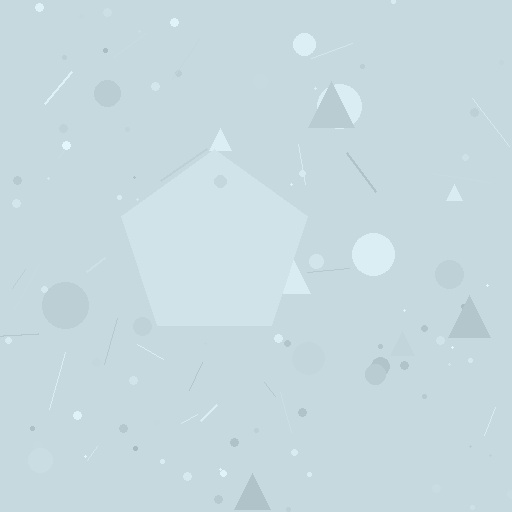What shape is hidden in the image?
A pentagon is hidden in the image.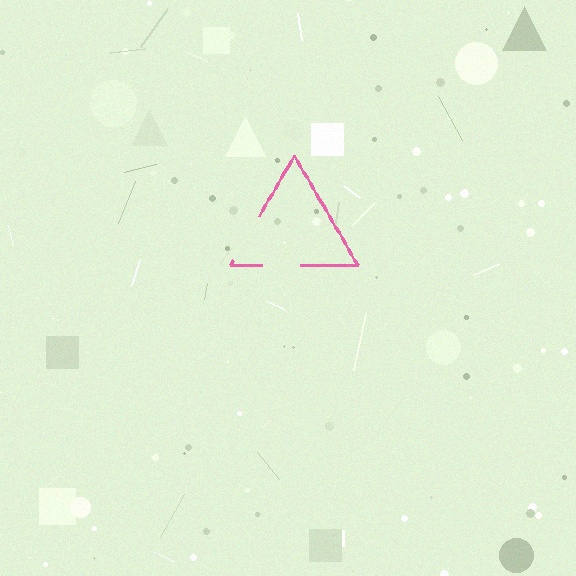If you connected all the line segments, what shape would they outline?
They would outline a triangle.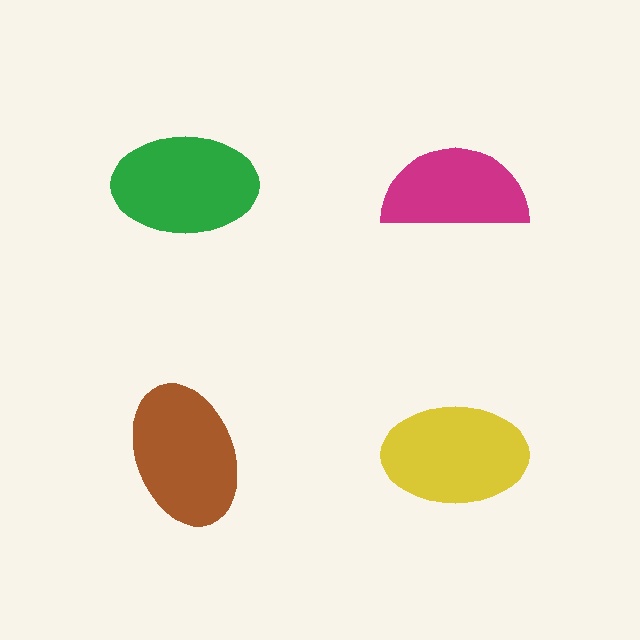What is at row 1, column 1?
A green ellipse.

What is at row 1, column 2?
A magenta semicircle.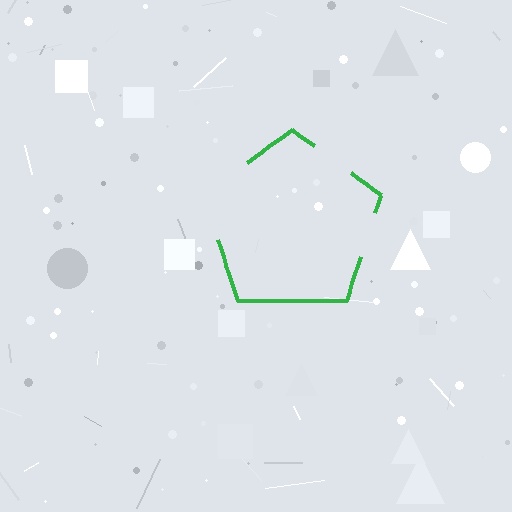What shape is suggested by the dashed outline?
The dashed outline suggests a pentagon.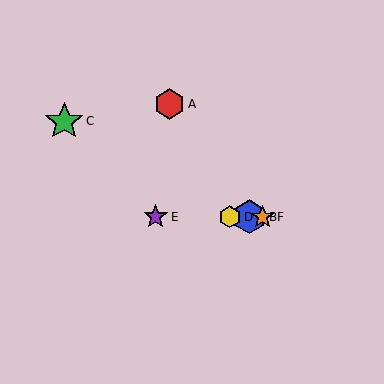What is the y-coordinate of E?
Object E is at y≈217.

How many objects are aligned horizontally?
4 objects (B, D, E, F) are aligned horizontally.